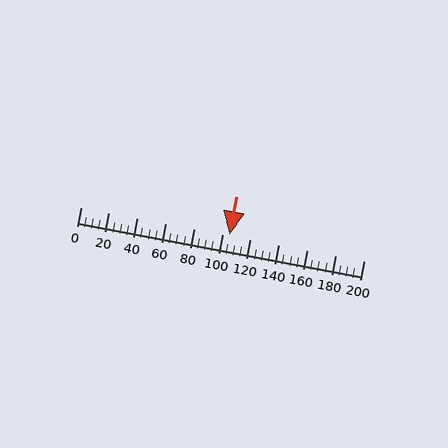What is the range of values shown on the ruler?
The ruler shows values from 0 to 200.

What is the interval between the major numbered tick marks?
The major tick marks are spaced 20 units apart.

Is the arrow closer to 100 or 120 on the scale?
The arrow is closer to 100.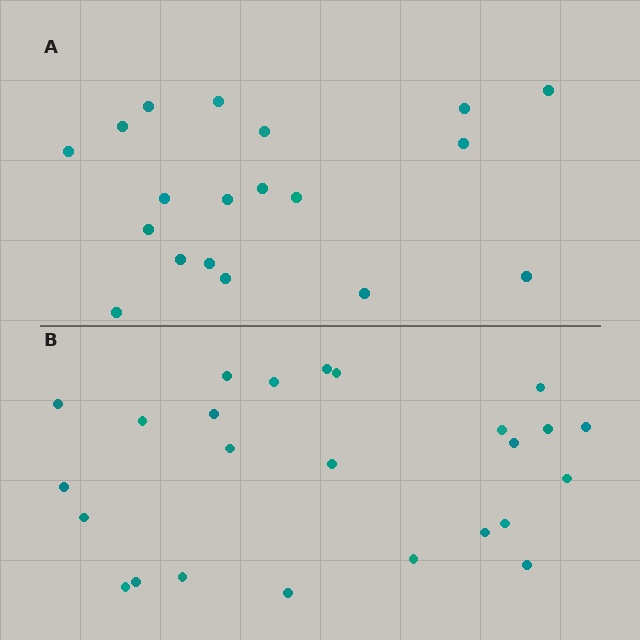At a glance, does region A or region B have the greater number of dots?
Region B (the bottom region) has more dots.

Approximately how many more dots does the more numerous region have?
Region B has about 6 more dots than region A.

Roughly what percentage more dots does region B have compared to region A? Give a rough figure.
About 30% more.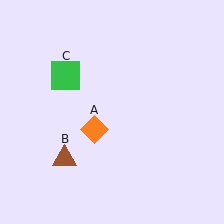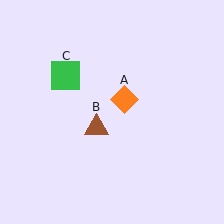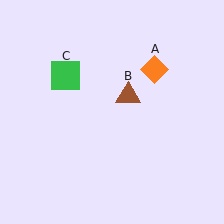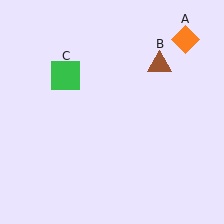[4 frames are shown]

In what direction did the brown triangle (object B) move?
The brown triangle (object B) moved up and to the right.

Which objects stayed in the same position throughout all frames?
Green square (object C) remained stationary.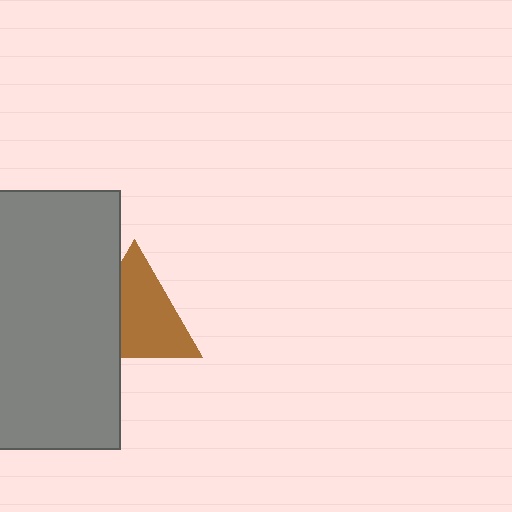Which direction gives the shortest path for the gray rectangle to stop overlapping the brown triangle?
Moving left gives the shortest separation.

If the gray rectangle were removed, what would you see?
You would see the complete brown triangle.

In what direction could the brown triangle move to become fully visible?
The brown triangle could move right. That would shift it out from behind the gray rectangle entirely.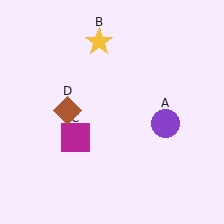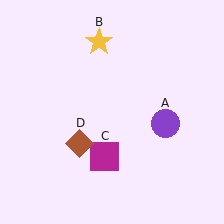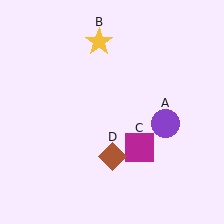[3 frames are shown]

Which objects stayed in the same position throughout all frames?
Purple circle (object A) and yellow star (object B) remained stationary.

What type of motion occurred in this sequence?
The magenta square (object C), brown diamond (object D) rotated counterclockwise around the center of the scene.